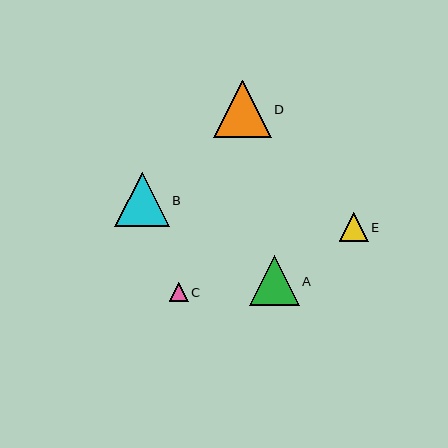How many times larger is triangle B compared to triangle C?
Triangle B is approximately 2.9 times the size of triangle C.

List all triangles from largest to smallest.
From largest to smallest: D, B, A, E, C.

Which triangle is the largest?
Triangle D is the largest with a size of approximately 57 pixels.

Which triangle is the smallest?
Triangle C is the smallest with a size of approximately 19 pixels.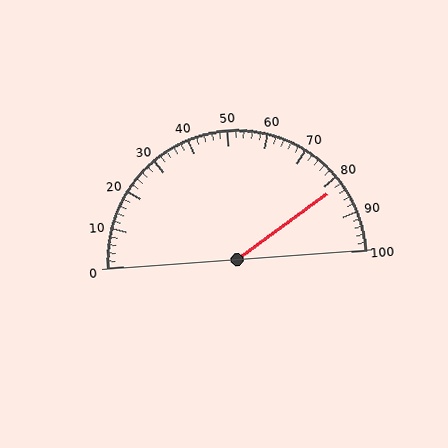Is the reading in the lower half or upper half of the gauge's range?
The reading is in the upper half of the range (0 to 100).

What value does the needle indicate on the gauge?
The needle indicates approximately 82.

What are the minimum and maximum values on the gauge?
The gauge ranges from 0 to 100.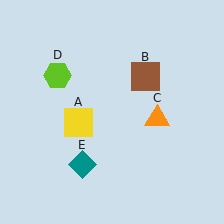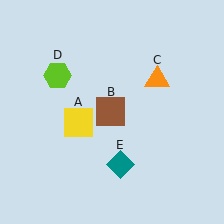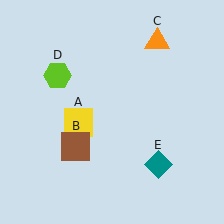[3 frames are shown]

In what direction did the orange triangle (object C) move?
The orange triangle (object C) moved up.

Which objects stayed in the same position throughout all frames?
Yellow square (object A) and lime hexagon (object D) remained stationary.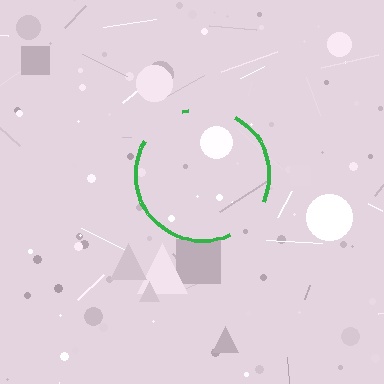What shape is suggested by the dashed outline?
The dashed outline suggests a circle.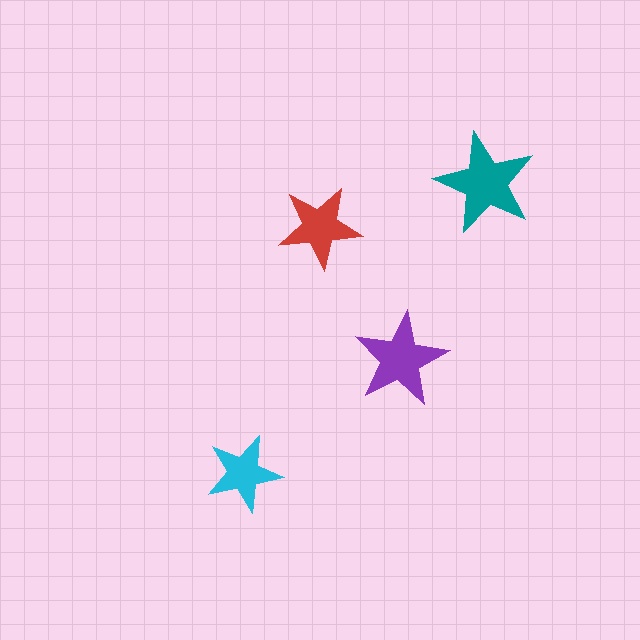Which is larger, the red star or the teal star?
The teal one.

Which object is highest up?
The teal star is topmost.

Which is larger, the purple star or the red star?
The purple one.